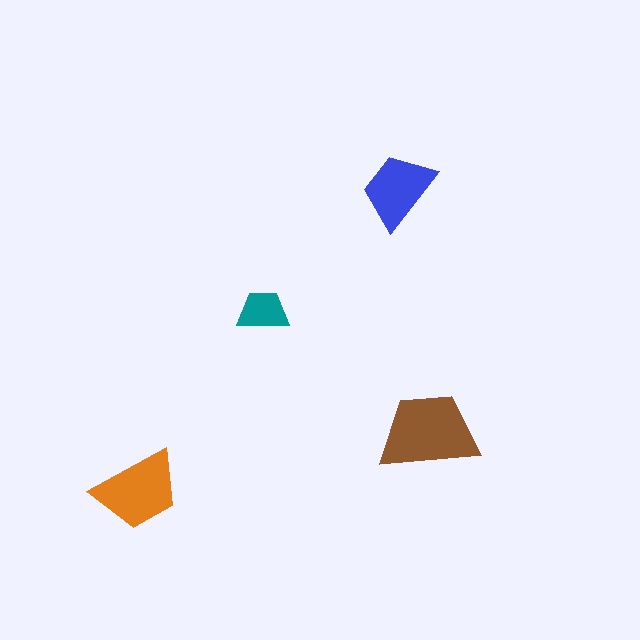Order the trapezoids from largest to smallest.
the brown one, the orange one, the blue one, the teal one.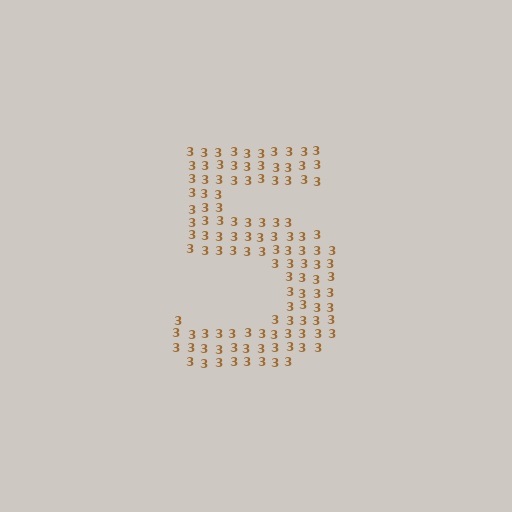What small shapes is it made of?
It is made of small digit 3's.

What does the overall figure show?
The overall figure shows the digit 5.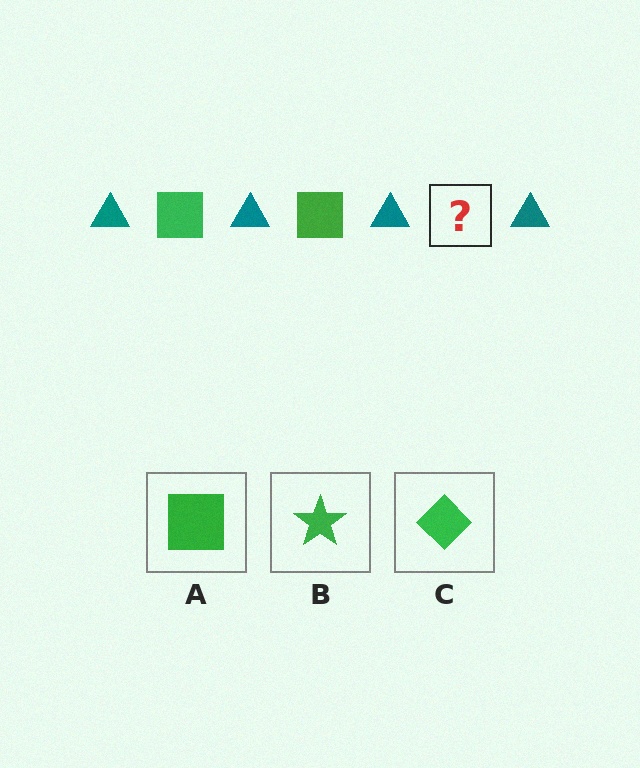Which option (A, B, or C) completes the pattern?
A.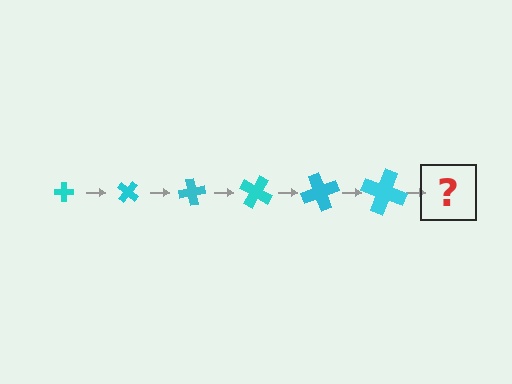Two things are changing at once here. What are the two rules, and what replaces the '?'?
The two rules are that the cross grows larger each step and it rotates 40 degrees each step. The '?' should be a cross, larger than the previous one and rotated 240 degrees from the start.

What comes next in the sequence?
The next element should be a cross, larger than the previous one and rotated 240 degrees from the start.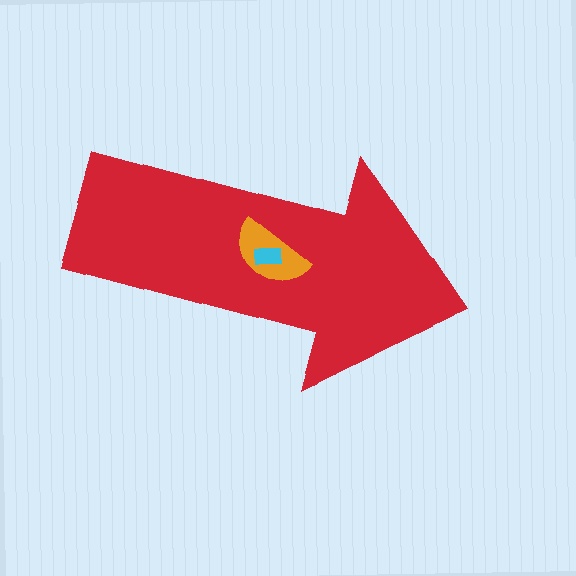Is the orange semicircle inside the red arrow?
Yes.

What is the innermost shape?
The cyan rectangle.